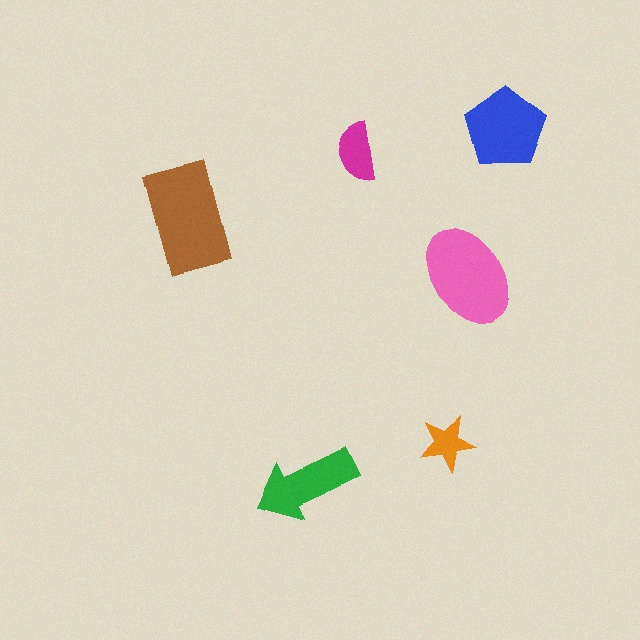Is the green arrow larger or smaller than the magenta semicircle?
Larger.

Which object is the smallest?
The orange star.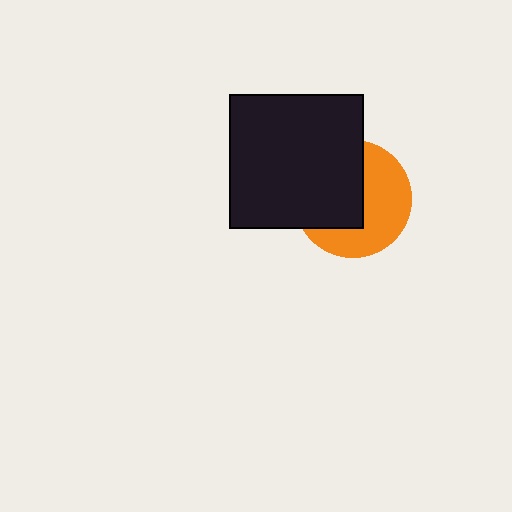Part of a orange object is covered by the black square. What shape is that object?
It is a circle.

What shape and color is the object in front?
The object in front is a black square.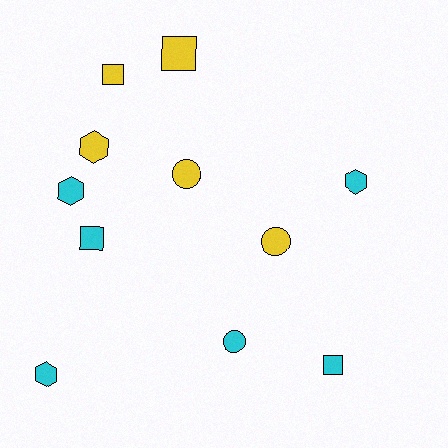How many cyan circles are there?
There is 1 cyan circle.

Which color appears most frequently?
Cyan, with 6 objects.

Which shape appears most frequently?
Square, with 4 objects.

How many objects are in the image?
There are 11 objects.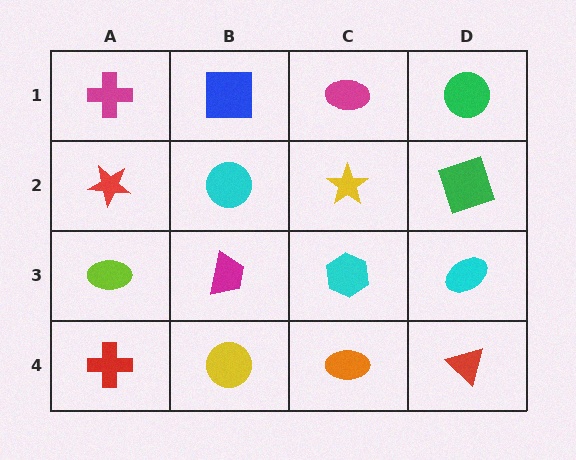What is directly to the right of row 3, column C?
A cyan ellipse.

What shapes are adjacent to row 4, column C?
A cyan hexagon (row 3, column C), a yellow circle (row 4, column B), a red triangle (row 4, column D).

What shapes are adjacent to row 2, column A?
A magenta cross (row 1, column A), a lime ellipse (row 3, column A), a cyan circle (row 2, column B).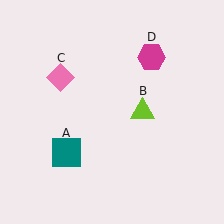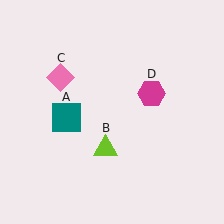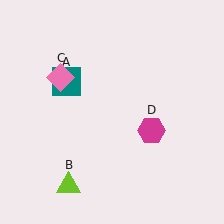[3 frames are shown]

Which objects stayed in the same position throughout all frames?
Pink diamond (object C) remained stationary.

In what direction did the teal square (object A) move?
The teal square (object A) moved up.